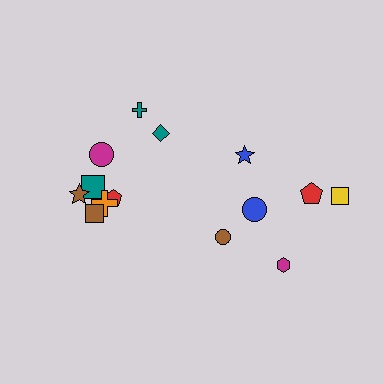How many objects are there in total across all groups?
There are 14 objects.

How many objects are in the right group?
There are 6 objects.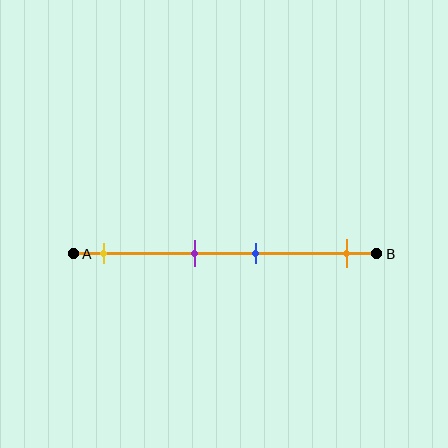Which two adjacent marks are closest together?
The purple and blue marks are the closest adjacent pair.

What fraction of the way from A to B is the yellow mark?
The yellow mark is approximately 10% (0.1) of the way from A to B.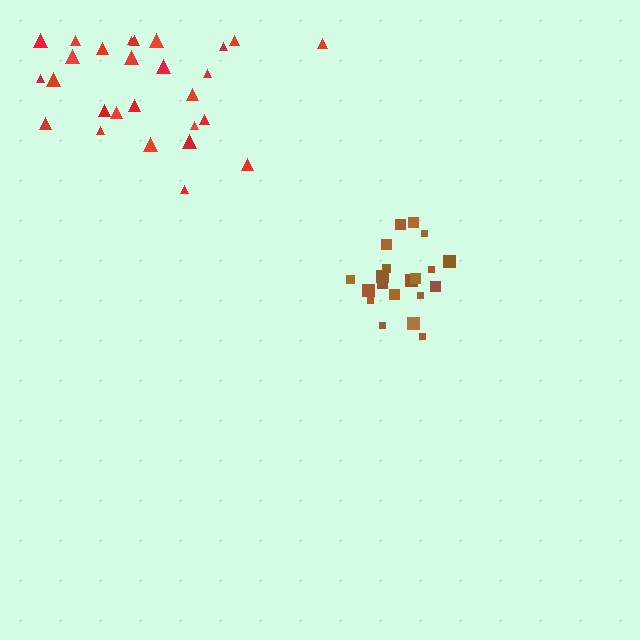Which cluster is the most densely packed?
Brown.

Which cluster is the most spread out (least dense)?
Red.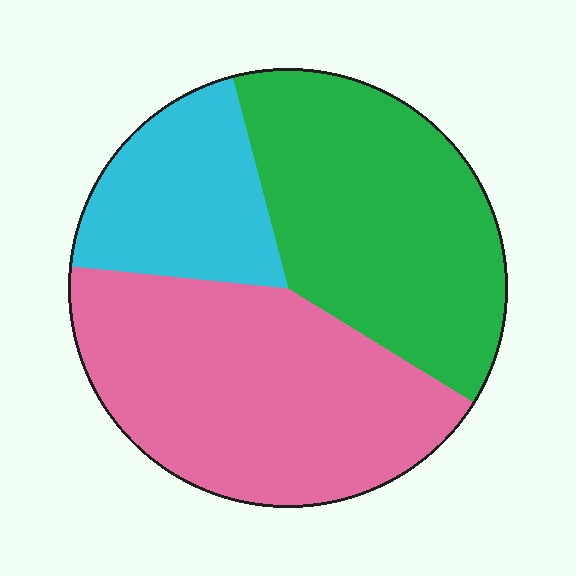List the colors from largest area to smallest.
From largest to smallest: pink, green, cyan.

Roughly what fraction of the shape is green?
Green covers around 40% of the shape.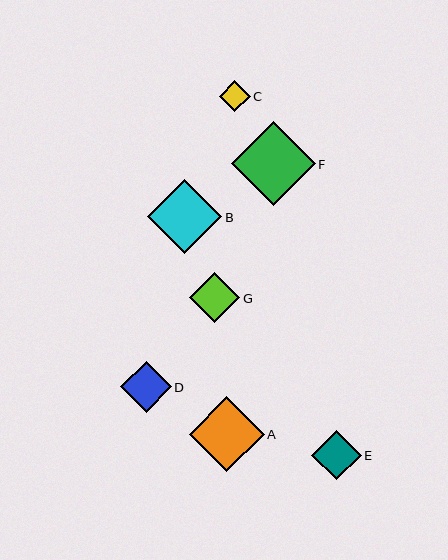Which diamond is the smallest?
Diamond C is the smallest with a size of approximately 31 pixels.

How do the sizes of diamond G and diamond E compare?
Diamond G and diamond E are approximately the same size.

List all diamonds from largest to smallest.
From largest to smallest: F, A, B, D, G, E, C.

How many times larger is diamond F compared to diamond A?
Diamond F is approximately 1.1 times the size of diamond A.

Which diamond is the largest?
Diamond F is the largest with a size of approximately 84 pixels.